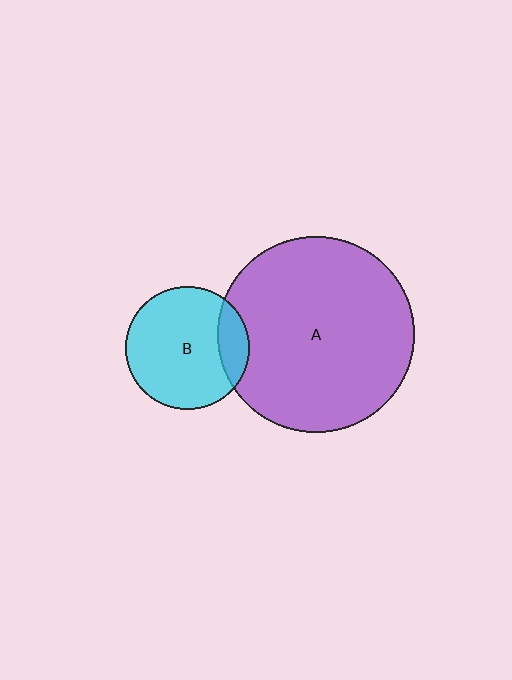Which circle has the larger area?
Circle A (purple).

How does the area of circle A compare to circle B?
Approximately 2.5 times.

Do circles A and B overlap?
Yes.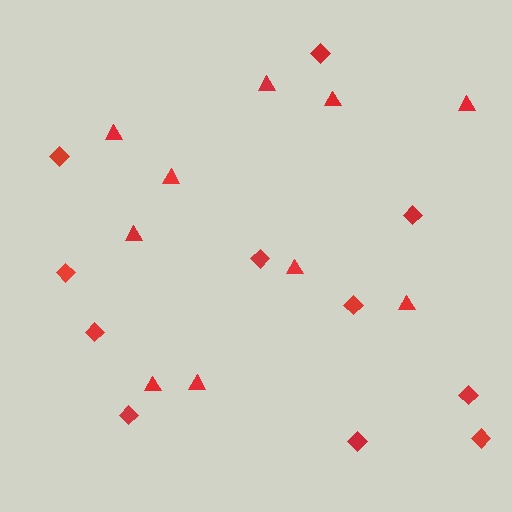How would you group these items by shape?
There are 2 groups: one group of triangles (10) and one group of diamonds (11).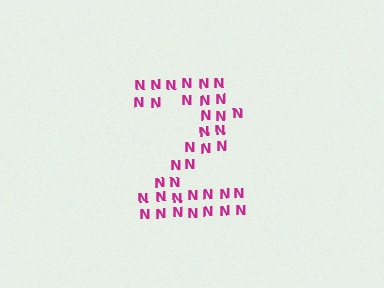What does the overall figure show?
The overall figure shows the digit 2.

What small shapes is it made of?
It is made of small letter N's.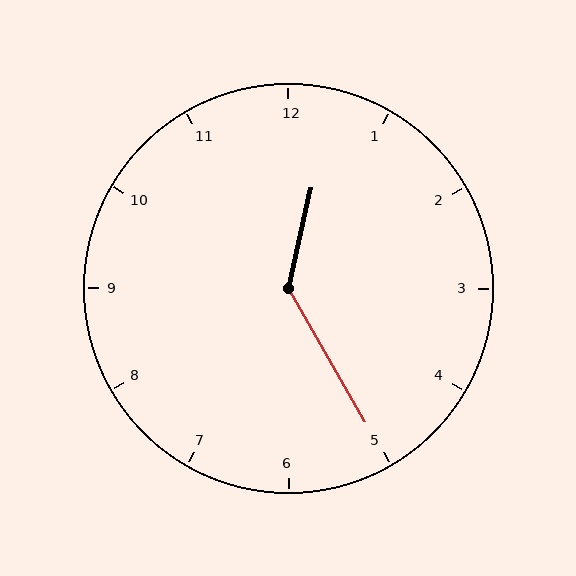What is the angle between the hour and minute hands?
Approximately 138 degrees.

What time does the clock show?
12:25.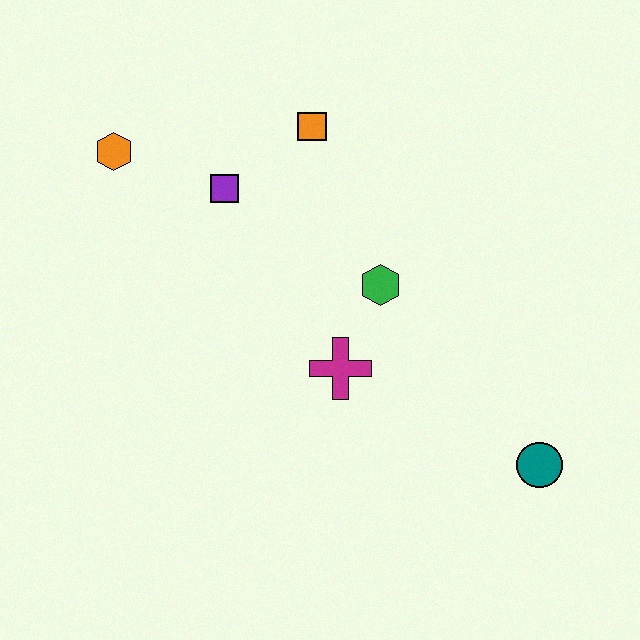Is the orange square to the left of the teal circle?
Yes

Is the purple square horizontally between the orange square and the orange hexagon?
Yes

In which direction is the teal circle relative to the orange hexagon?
The teal circle is to the right of the orange hexagon.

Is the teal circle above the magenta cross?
No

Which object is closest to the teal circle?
The magenta cross is closest to the teal circle.